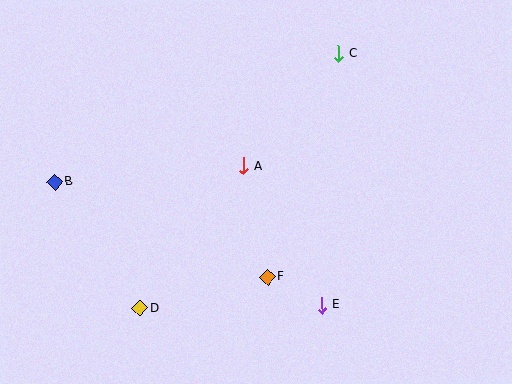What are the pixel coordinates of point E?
Point E is at (322, 305).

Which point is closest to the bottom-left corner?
Point D is closest to the bottom-left corner.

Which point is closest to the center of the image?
Point A at (244, 166) is closest to the center.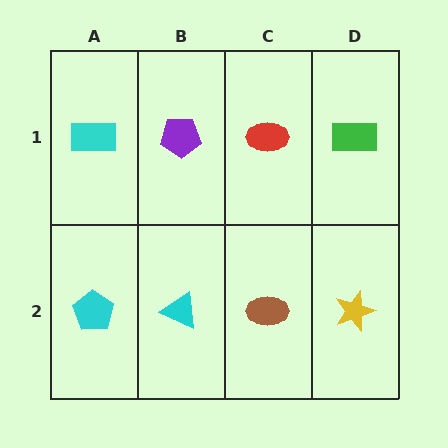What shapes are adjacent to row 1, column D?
A yellow star (row 2, column D), a red ellipse (row 1, column C).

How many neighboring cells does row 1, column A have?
2.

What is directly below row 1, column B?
A cyan triangle.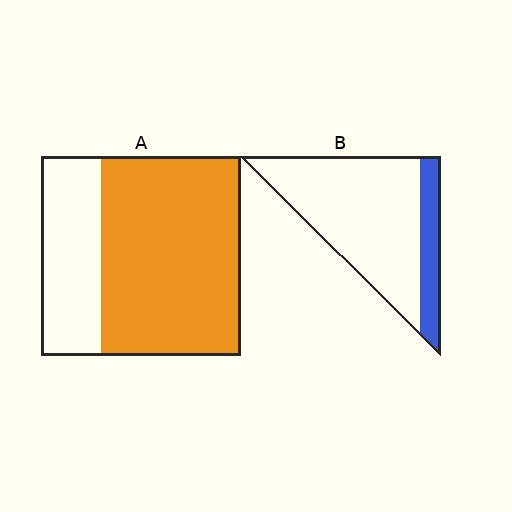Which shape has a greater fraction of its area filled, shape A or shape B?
Shape A.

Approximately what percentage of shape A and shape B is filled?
A is approximately 70% and B is approximately 20%.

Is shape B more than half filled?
No.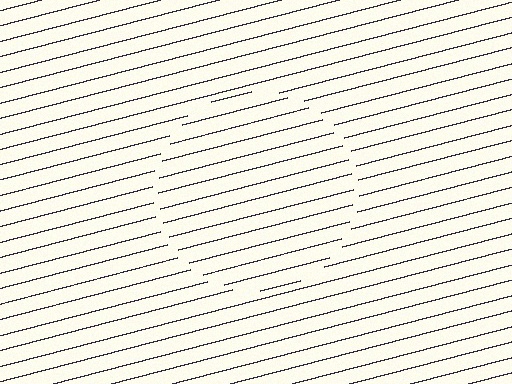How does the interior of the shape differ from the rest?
The interior of the shape contains the same grating, shifted by half a period — the contour is defined by the phase discontinuity where line-ends from the inner and outer gratings abut.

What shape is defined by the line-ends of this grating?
An illusory circle. The interior of the shape contains the same grating, shifted by half a period — the contour is defined by the phase discontinuity where line-ends from the inner and outer gratings abut.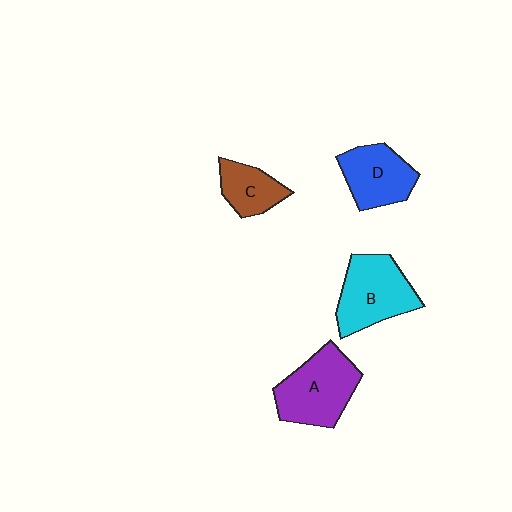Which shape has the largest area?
Shape A (purple).